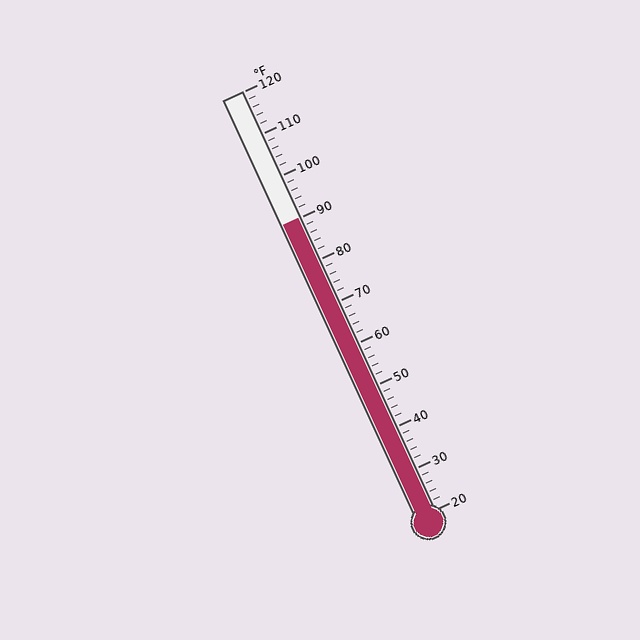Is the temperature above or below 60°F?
The temperature is above 60°F.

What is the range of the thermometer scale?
The thermometer scale ranges from 20°F to 120°F.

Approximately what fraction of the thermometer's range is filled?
The thermometer is filled to approximately 70% of its range.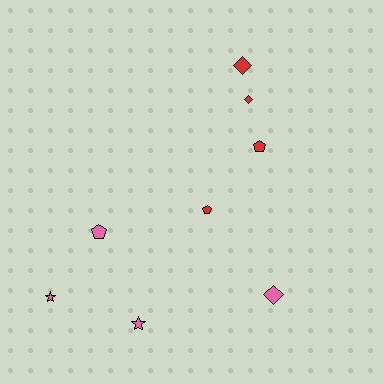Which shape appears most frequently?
Diamond, with 3 objects.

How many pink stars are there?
There are 2 pink stars.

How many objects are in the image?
There are 8 objects.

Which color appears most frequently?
Pink, with 4 objects.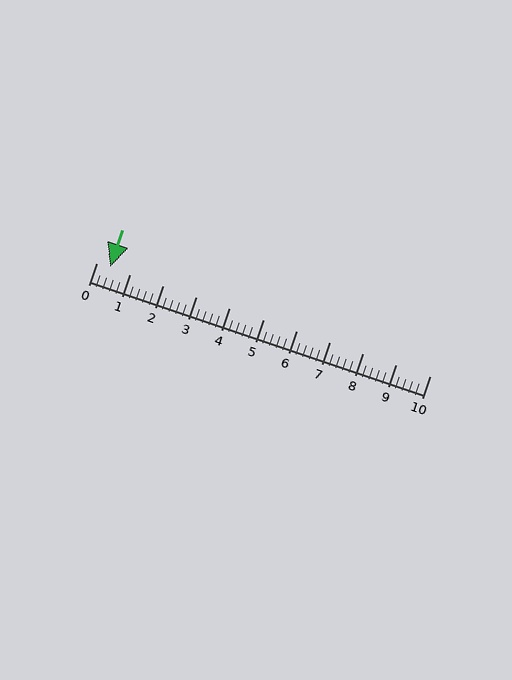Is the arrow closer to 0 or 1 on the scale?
The arrow is closer to 0.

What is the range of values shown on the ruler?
The ruler shows values from 0 to 10.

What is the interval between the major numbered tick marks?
The major tick marks are spaced 1 units apart.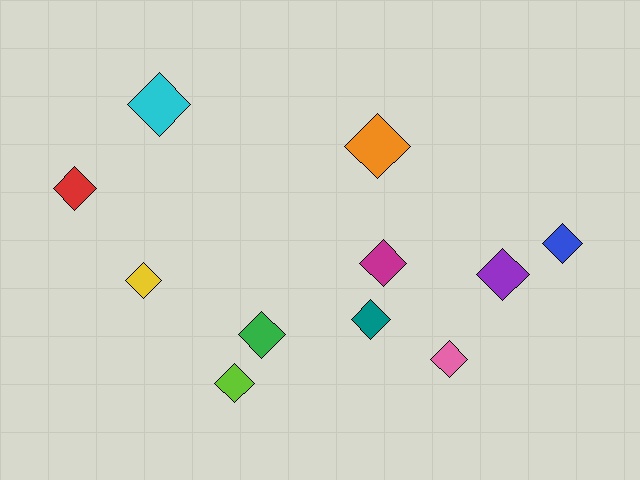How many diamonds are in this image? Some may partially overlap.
There are 11 diamonds.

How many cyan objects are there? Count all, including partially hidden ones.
There is 1 cyan object.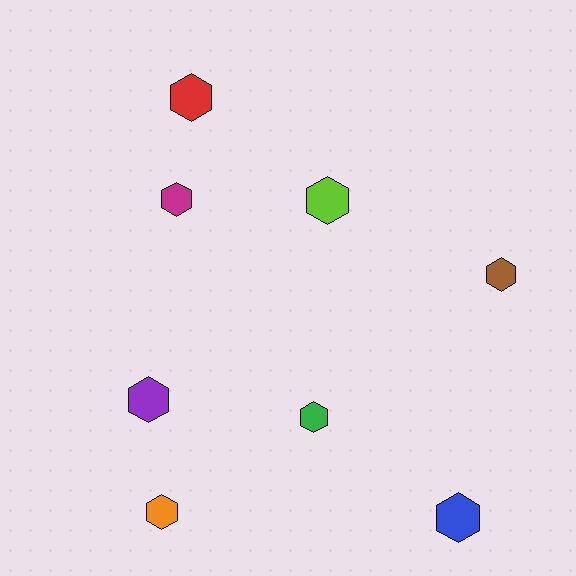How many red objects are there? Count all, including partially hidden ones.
There is 1 red object.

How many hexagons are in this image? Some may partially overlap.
There are 8 hexagons.